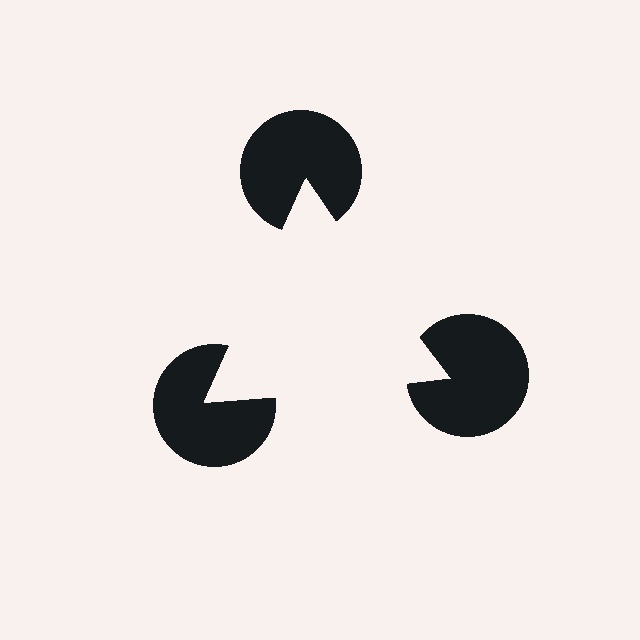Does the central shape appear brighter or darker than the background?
It typically appears slightly brighter than the background, even though no actual brightness change is drawn.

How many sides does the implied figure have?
3 sides.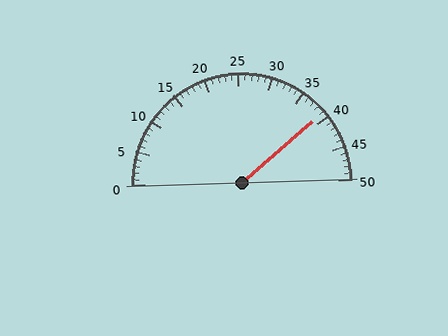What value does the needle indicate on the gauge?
The needle indicates approximately 39.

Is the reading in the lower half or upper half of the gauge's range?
The reading is in the upper half of the range (0 to 50).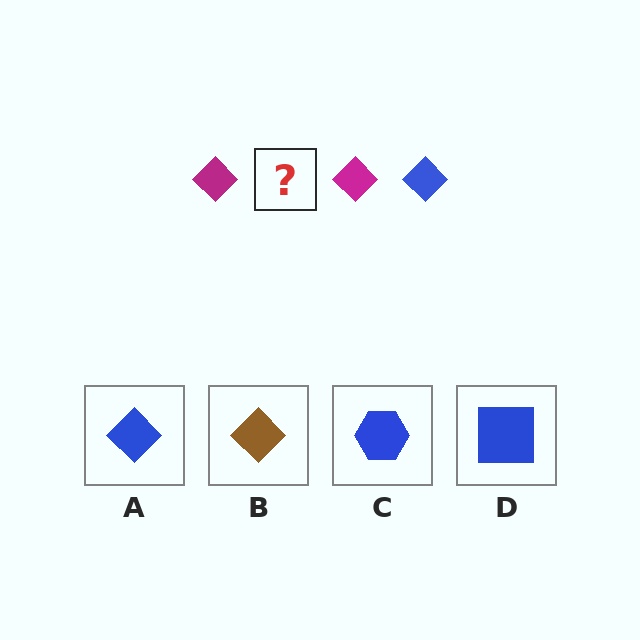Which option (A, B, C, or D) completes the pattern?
A.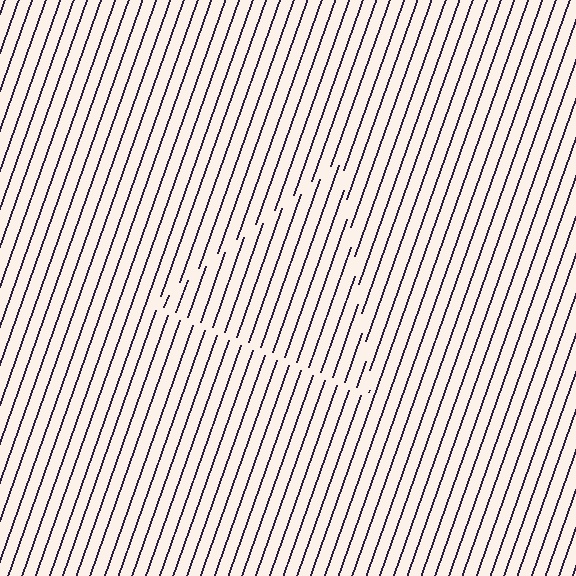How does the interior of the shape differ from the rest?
The interior of the shape contains the same grating, shifted by half a period — the contour is defined by the phase discontinuity where line-ends from the inner and outer gratings abut.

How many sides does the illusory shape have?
3 sides — the line-ends trace a triangle.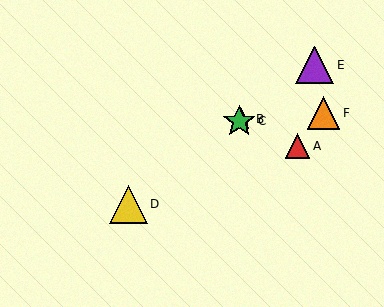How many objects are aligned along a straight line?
4 objects (B, C, D, E) are aligned along a straight line.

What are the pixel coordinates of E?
Object E is at (315, 65).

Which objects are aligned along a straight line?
Objects B, C, D, E are aligned along a straight line.